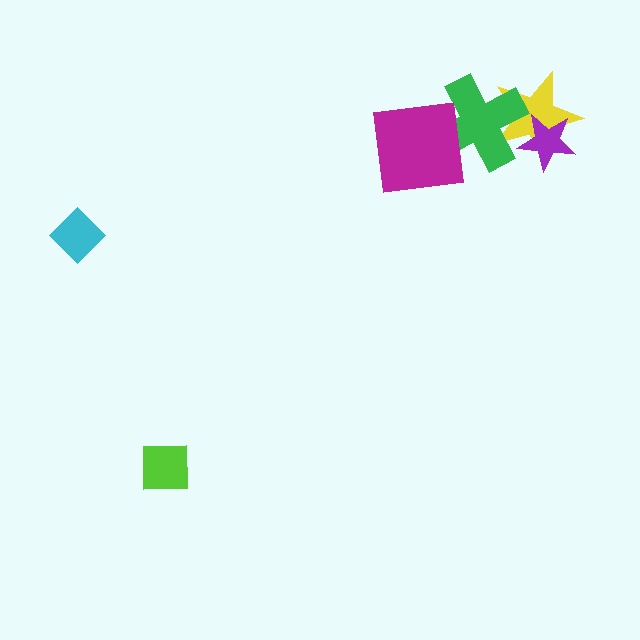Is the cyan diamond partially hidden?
No, no other shape covers it.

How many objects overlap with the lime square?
0 objects overlap with the lime square.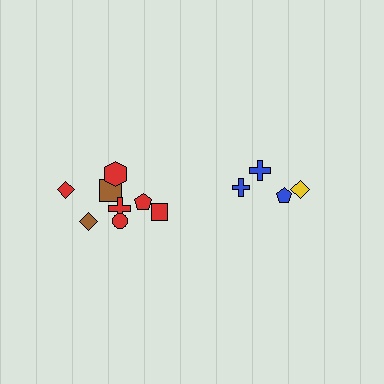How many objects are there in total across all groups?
There are 12 objects.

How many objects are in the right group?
There are 4 objects.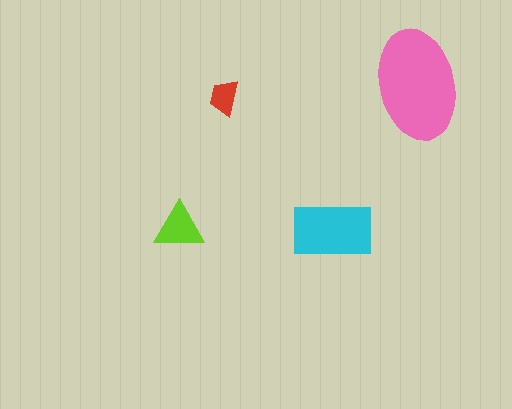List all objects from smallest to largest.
The red trapezoid, the lime triangle, the cyan rectangle, the pink ellipse.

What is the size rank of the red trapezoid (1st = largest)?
4th.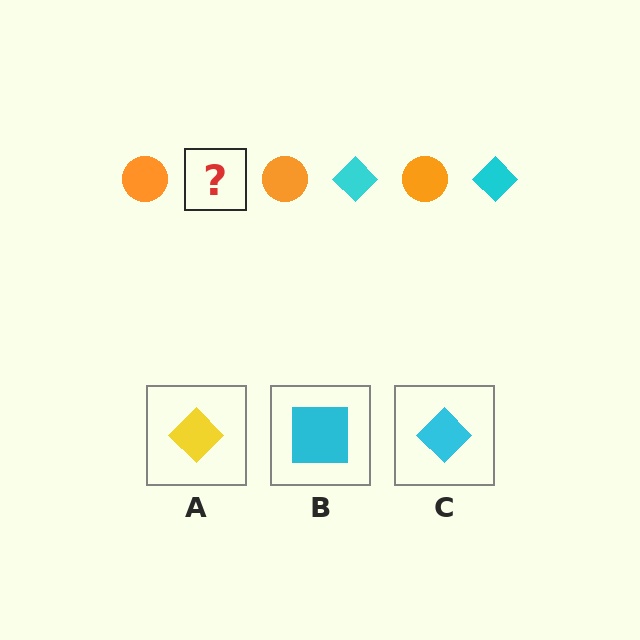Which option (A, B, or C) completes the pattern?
C.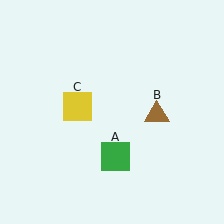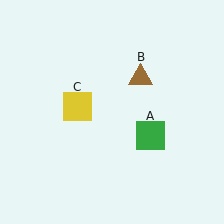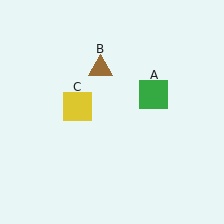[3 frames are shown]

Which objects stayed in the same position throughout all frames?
Yellow square (object C) remained stationary.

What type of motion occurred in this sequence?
The green square (object A), brown triangle (object B) rotated counterclockwise around the center of the scene.